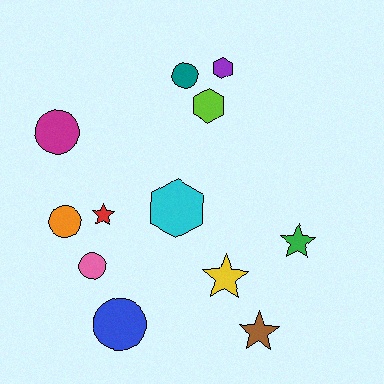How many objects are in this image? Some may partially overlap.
There are 12 objects.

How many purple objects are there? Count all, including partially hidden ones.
There is 1 purple object.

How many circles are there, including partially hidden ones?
There are 5 circles.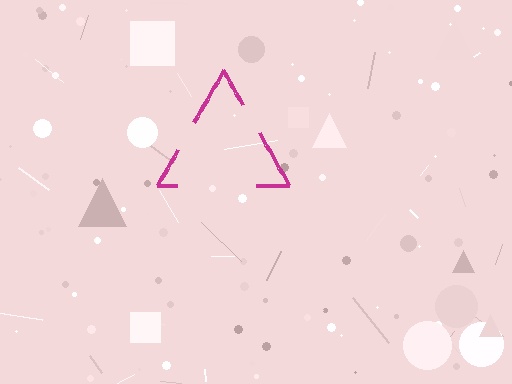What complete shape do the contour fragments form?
The contour fragments form a triangle.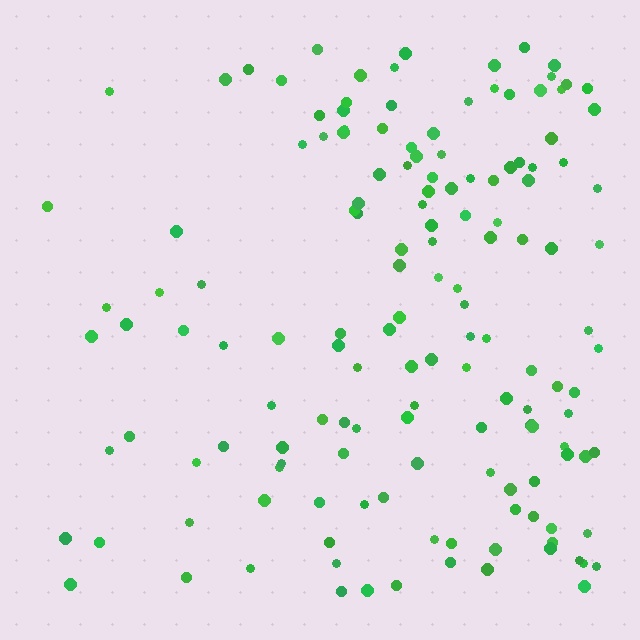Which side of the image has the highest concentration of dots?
The right.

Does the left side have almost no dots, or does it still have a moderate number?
Still a moderate number, just noticeably fewer than the right.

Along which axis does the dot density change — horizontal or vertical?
Horizontal.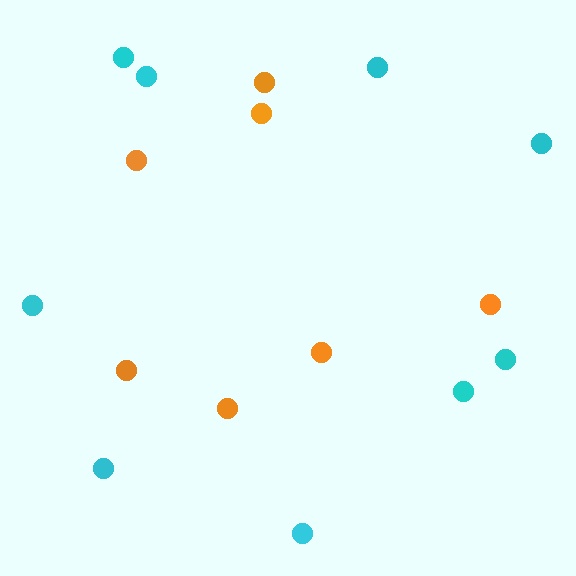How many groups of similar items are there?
There are 2 groups: one group of orange circles (7) and one group of cyan circles (9).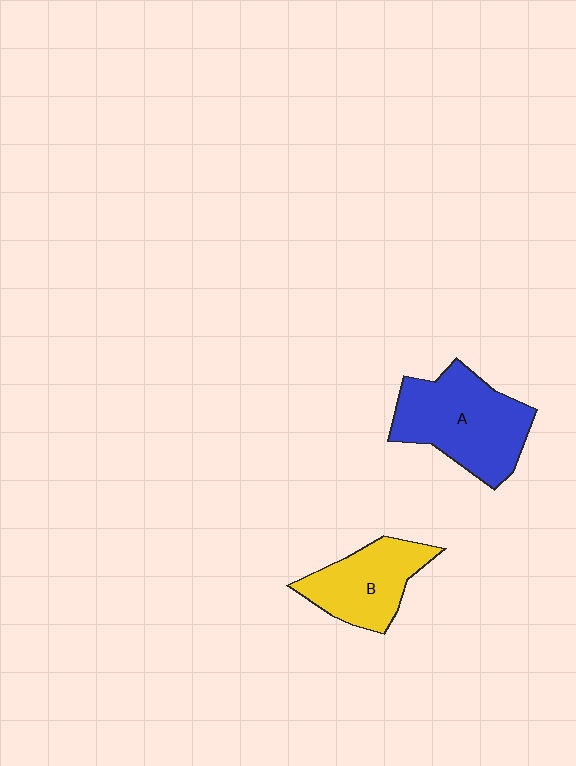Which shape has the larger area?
Shape A (blue).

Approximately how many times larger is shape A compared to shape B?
Approximately 1.4 times.